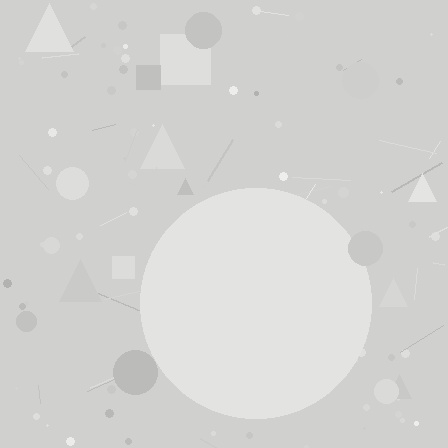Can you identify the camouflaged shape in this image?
The camouflaged shape is a circle.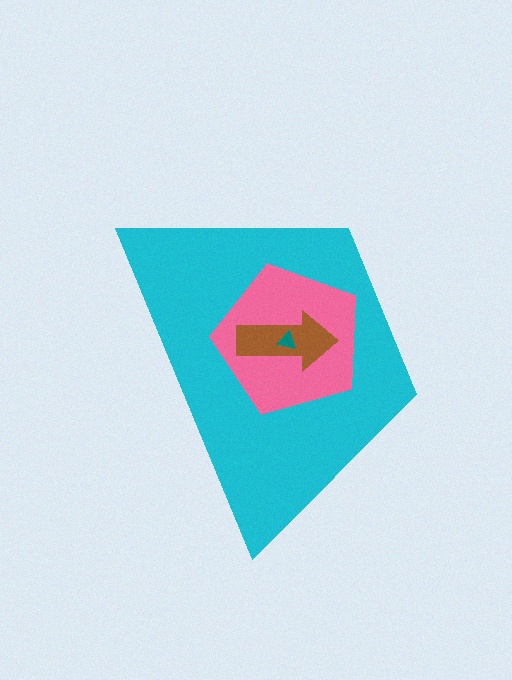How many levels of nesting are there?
4.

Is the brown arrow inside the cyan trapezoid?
Yes.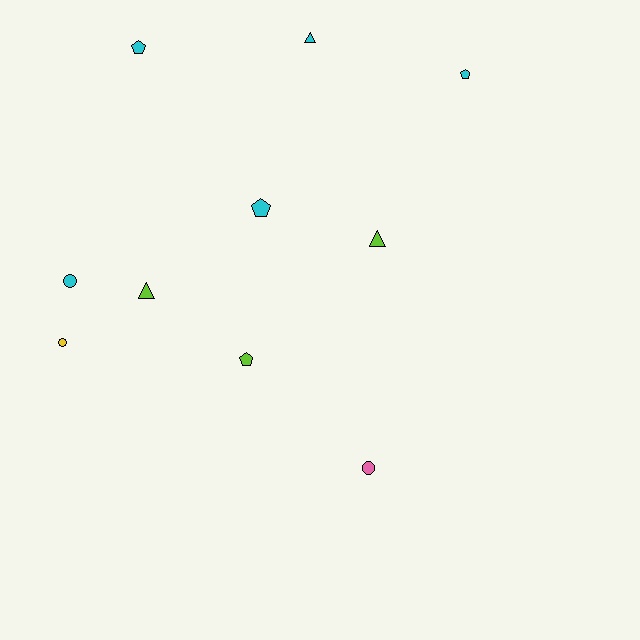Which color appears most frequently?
Cyan, with 5 objects.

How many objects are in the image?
There are 10 objects.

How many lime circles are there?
There are no lime circles.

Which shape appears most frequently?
Pentagon, with 4 objects.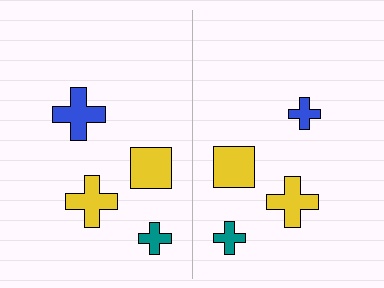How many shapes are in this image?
There are 8 shapes in this image.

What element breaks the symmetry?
The blue cross on the right side has a different size than its mirror counterpart.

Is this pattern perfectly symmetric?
No, the pattern is not perfectly symmetric. The blue cross on the right side has a different size than its mirror counterpart.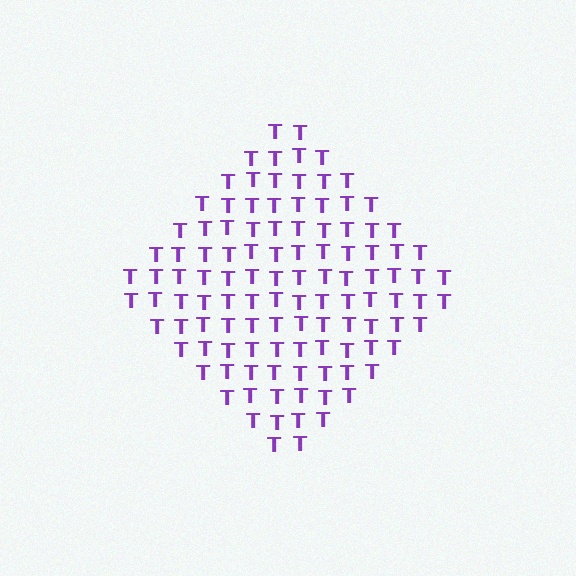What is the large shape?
The large shape is a diamond.